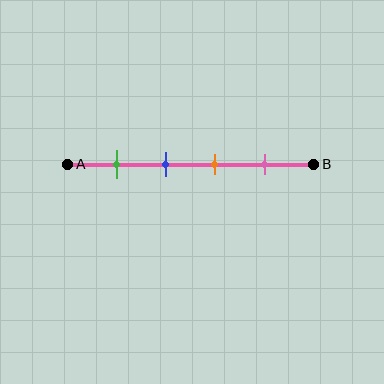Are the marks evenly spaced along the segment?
Yes, the marks are approximately evenly spaced.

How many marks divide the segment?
There are 4 marks dividing the segment.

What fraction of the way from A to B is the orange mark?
The orange mark is approximately 60% (0.6) of the way from A to B.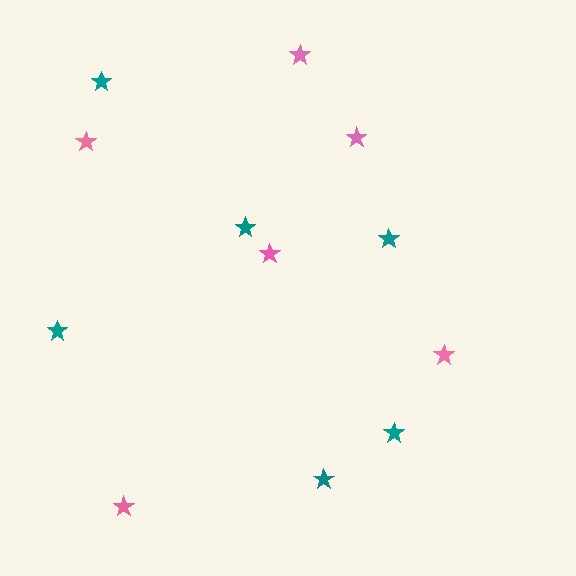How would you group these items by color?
There are 2 groups: one group of pink stars (6) and one group of teal stars (6).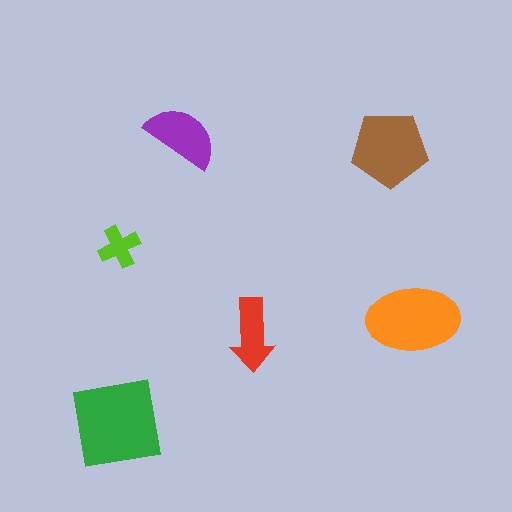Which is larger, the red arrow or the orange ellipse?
The orange ellipse.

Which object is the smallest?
The lime cross.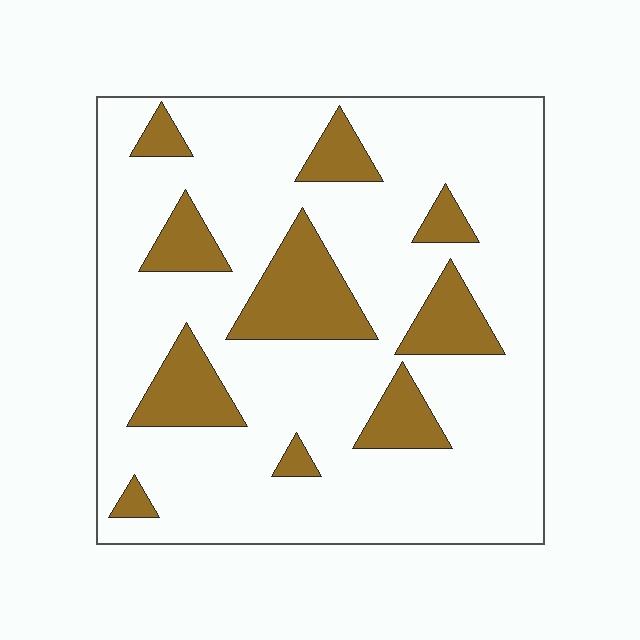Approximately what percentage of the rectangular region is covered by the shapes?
Approximately 20%.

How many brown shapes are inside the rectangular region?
10.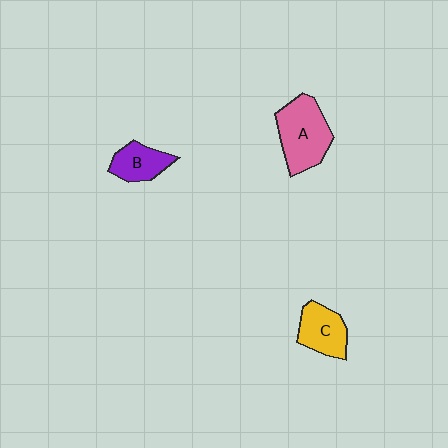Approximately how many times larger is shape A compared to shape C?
Approximately 1.5 times.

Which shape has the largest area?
Shape A (pink).